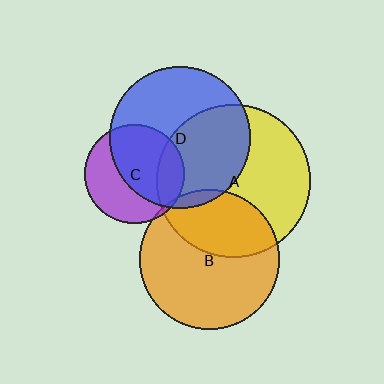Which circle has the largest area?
Circle A (yellow).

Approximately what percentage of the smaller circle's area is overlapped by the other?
Approximately 60%.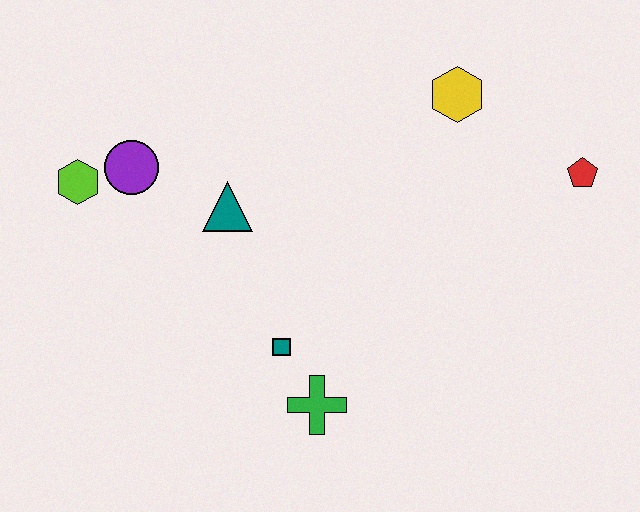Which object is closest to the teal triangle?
The purple circle is closest to the teal triangle.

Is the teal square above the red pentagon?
No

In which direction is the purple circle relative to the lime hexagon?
The purple circle is to the right of the lime hexagon.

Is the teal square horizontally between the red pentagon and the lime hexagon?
Yes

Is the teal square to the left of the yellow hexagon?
Yes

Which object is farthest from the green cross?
The red pentagon is farthest from the green cross.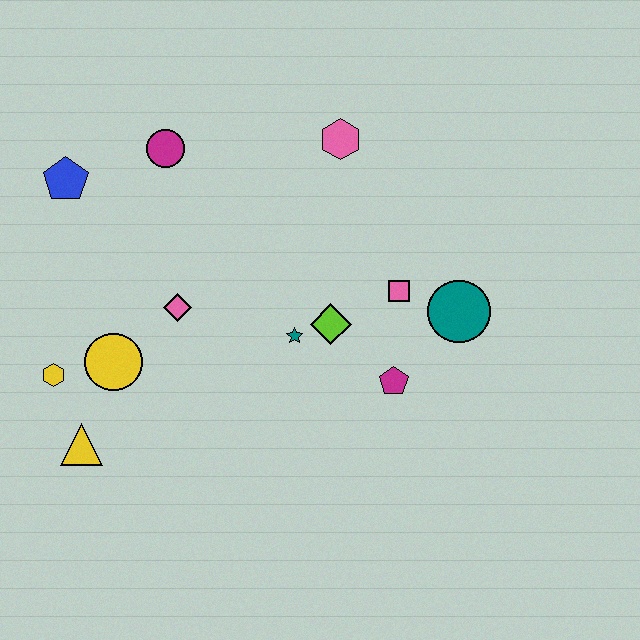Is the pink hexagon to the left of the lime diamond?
No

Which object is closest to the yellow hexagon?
The yellow circle is closest to the yellow hexagon.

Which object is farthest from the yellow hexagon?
The teal circle is farthest from the yellow hexagon.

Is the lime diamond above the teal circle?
No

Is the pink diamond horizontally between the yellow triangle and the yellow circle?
No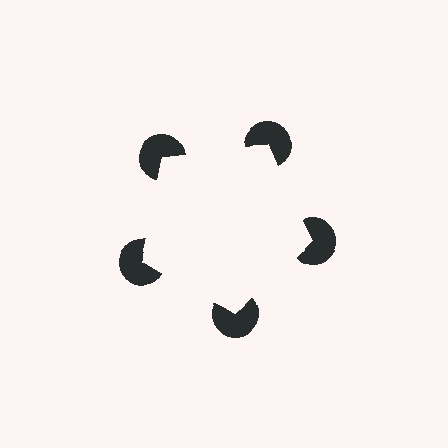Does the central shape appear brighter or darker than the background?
It typically appears slightly brighter than the background, even though no actual brightness change is drawn.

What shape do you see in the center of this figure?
An illusory pentagon — its edges are inferred from the aligned wedge cuts in the pac-man discs, not physically drawn.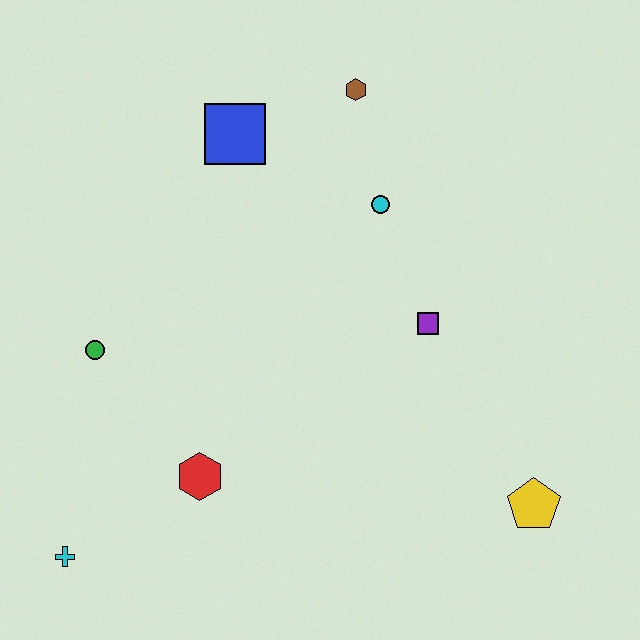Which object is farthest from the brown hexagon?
The cyan cross is farthest from the brown hexagon.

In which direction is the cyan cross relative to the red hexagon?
The cyan cross is to the left of the red hexagon.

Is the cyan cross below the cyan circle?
Yes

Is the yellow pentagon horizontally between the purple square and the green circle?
No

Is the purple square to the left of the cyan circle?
No